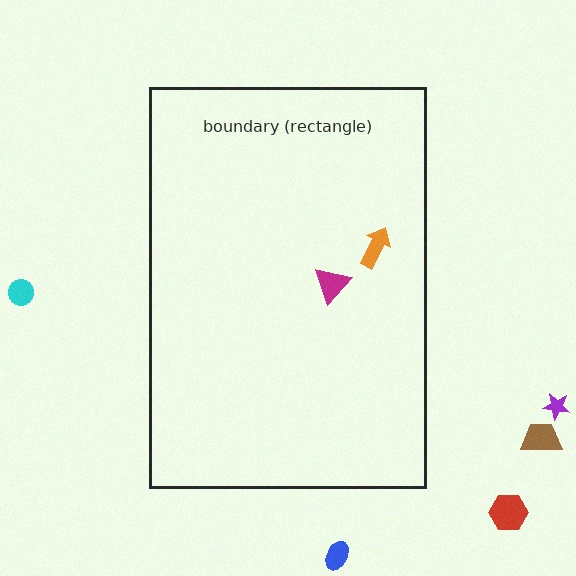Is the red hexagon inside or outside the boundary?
Outside.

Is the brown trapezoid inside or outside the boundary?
Outside.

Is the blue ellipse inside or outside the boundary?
Outside.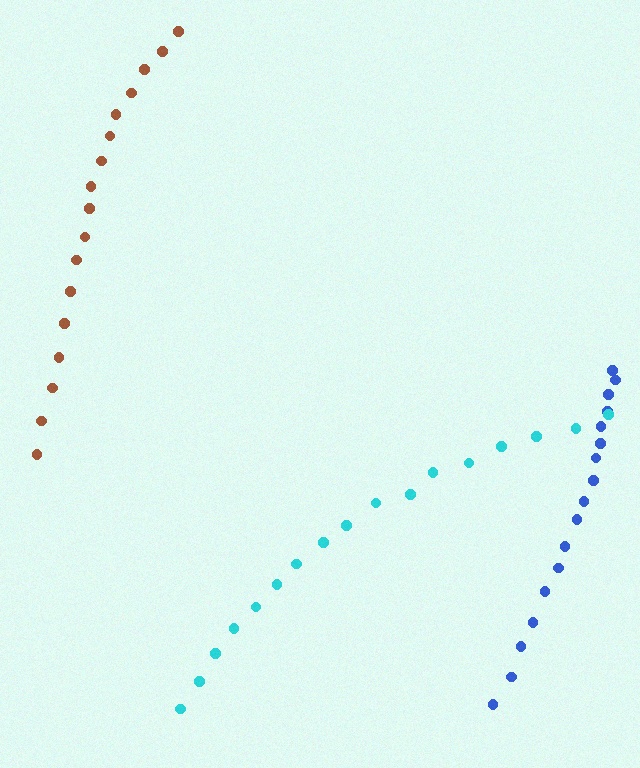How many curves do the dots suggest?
There are 3 distinct paths.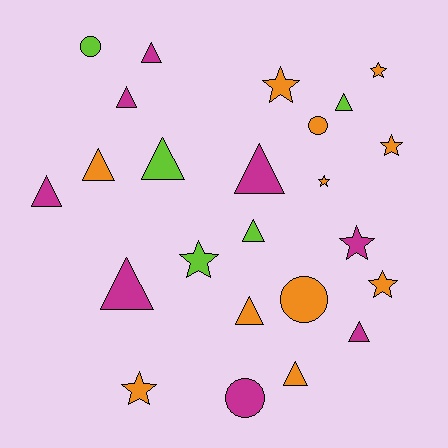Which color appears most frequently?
Orange, with 11 objects.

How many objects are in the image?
There are 24 objects.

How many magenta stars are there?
There is 1 magenta star.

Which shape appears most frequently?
Triangle, with 12 objects.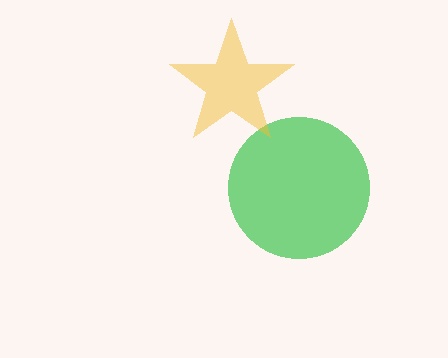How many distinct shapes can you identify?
There are 2 distinct shapes: a green circle, a yellow star.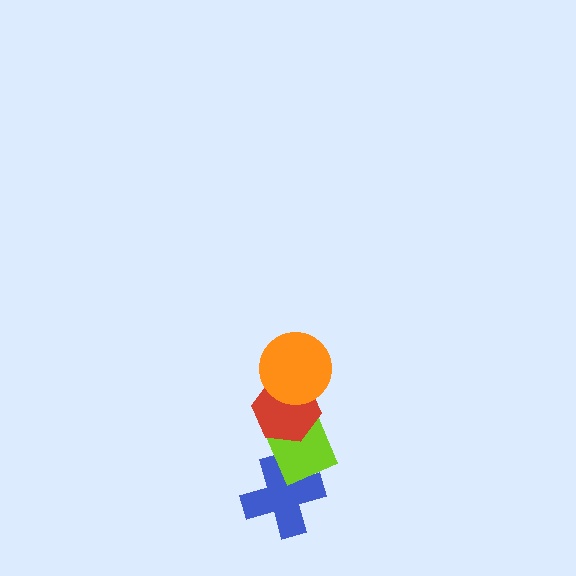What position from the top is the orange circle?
The orange circle is 1st from the top.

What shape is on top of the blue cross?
The lime diamond is on top of the blue cross.